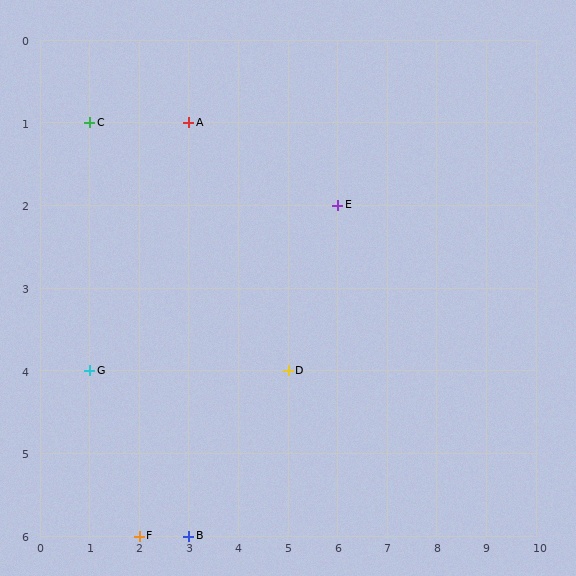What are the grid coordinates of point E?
Point E is at grid coordinates (6, 2).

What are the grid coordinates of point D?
Point D is at grid coordinates (5, 4).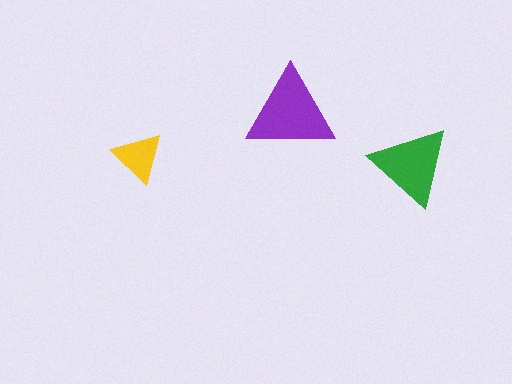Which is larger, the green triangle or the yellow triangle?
The green one.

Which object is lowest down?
The green triangle is bottommost.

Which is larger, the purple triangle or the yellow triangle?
The purple one.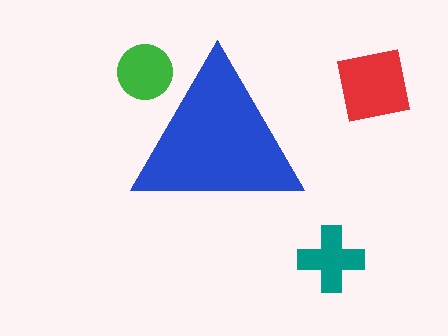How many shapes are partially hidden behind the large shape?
1 shape is partially hidden.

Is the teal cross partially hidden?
No, the teal cross is fully visible.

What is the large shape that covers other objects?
A blue triangle.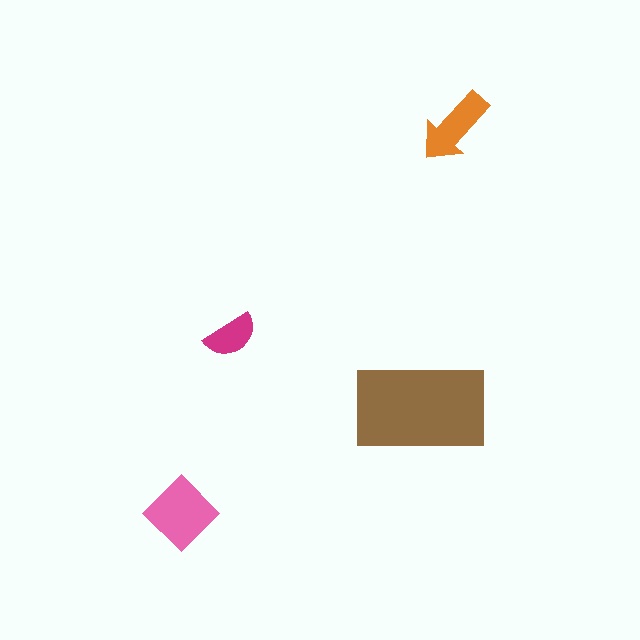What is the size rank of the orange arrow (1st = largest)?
3rd.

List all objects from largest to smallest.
The brown rectangle, the pink diamond, the orange arrow, the magenta semicircle.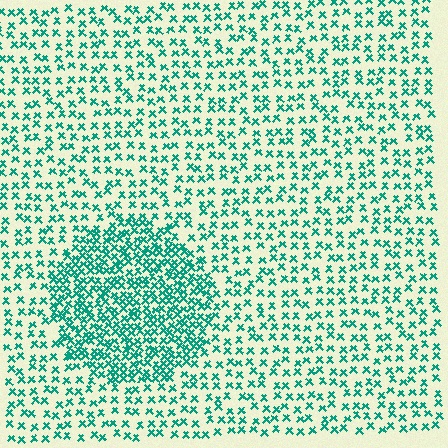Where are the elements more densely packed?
The elements are more densely packed inside the circle boundary.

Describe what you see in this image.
The image contains small teal elements arranged at two different densities. A circle-shaped region is visible where the elements are more densely packed than the surrounding area.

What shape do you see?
I see a circle.